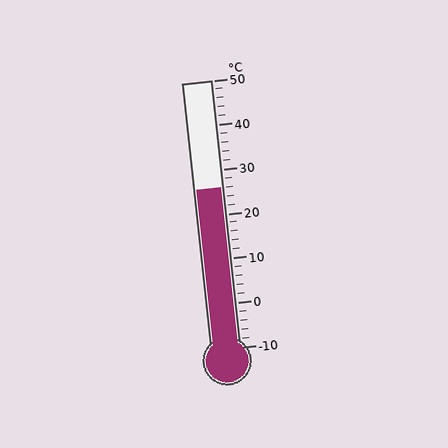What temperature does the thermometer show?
The thermometer shows approximately 26°C.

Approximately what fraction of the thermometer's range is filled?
The thermometer is filled to approximately 60% of its range.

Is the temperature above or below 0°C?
The temperature is above 0°C.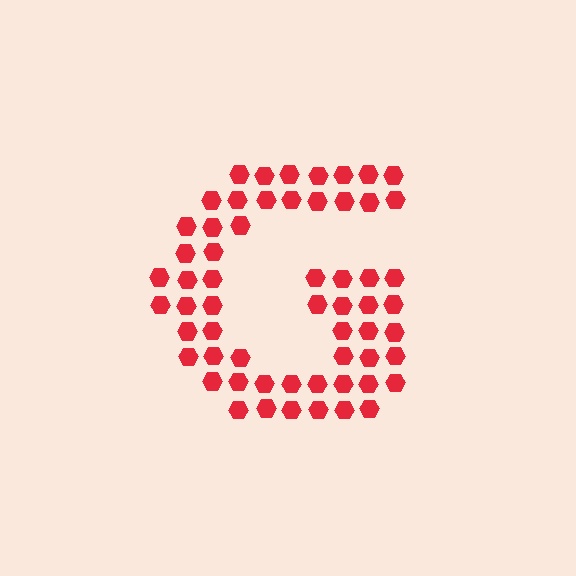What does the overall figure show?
The overall figure shows the letter G.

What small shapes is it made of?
It is made of small hexagons.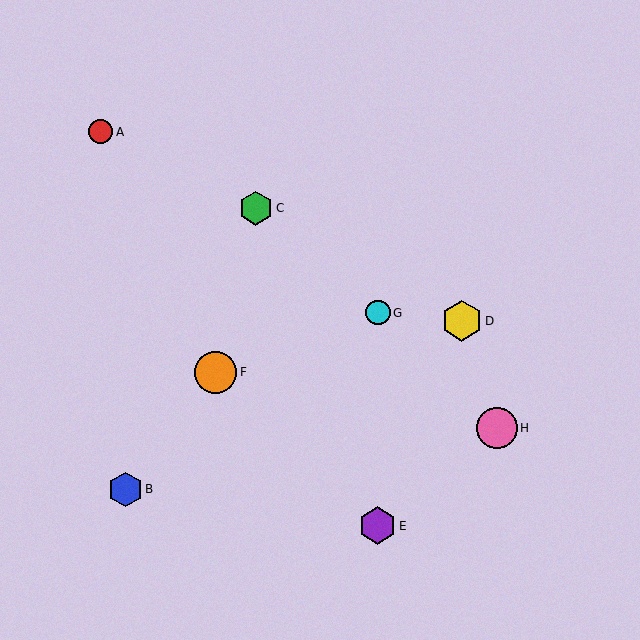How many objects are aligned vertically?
2 objects (E, G) are aligned vertically.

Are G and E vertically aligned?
Yes, both are at x≈378.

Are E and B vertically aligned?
No, E is at x≈378 and B is at x≈125.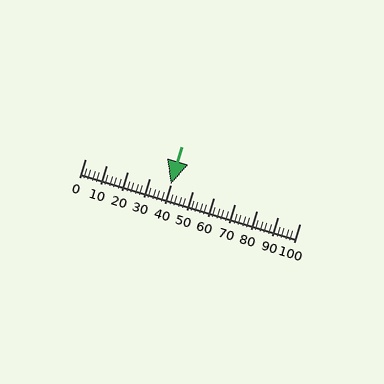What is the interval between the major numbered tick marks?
The major tick marks are spaced 10 units apart.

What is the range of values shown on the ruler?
The ruler shows values from 0 to 100.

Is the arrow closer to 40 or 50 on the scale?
The arrow is closer to 40.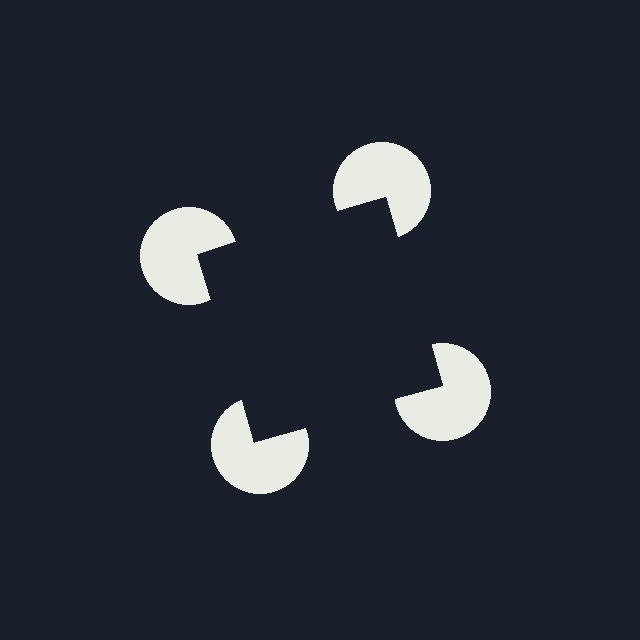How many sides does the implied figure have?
4 sides.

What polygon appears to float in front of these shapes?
An illusory square — its edges are inferred from the aligned wedge cuts in the pac-man discs, not physically drawn.